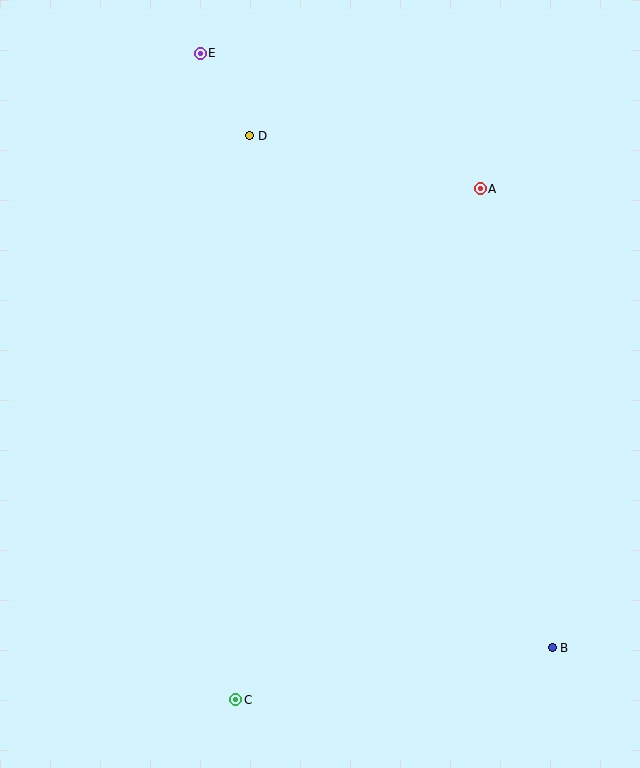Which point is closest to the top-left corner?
Point E is closest to the top-left corner.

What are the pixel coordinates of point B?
Point B is at (552, 648).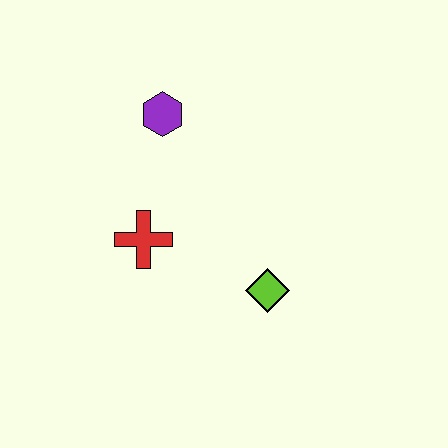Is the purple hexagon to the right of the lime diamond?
No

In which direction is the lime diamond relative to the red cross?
The lime diamond is to the right of the red cross.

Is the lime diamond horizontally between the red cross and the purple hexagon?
No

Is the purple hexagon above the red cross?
Yes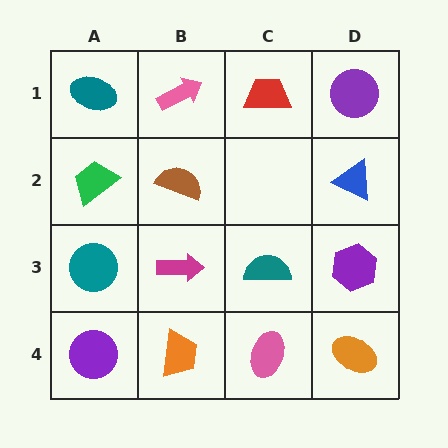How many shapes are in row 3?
4 shapes.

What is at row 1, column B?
A pink arrow.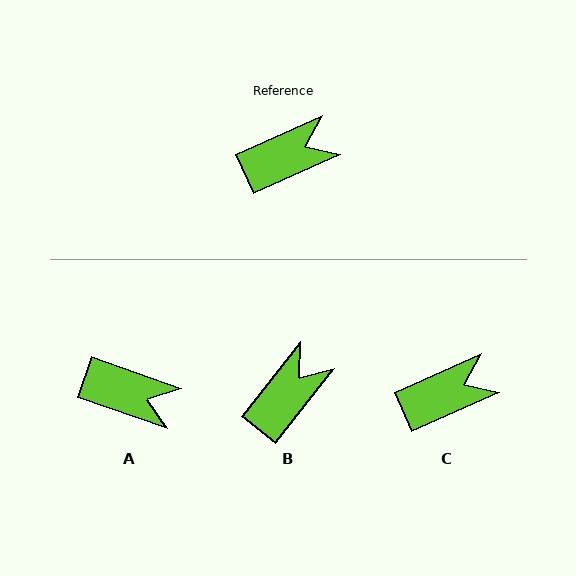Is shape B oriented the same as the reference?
No, it is off by about 27 degrees.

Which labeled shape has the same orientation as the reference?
C.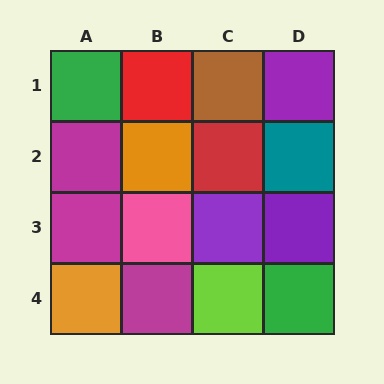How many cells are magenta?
3 cells are magenta.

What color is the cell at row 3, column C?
Purple.